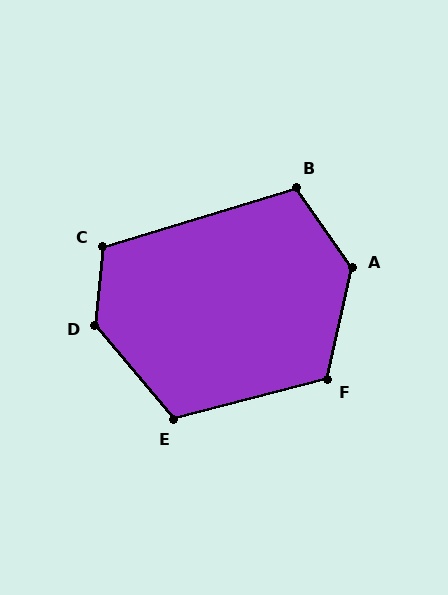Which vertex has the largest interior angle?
D, at approximately 135 degrees.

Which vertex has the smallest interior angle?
B, at approximately 108 degrees.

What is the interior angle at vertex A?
Approximately 132 degrees (obtuse).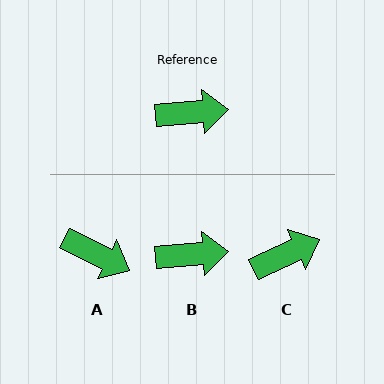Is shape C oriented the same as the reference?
No, it is off by about 20 degrees.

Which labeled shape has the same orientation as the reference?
B.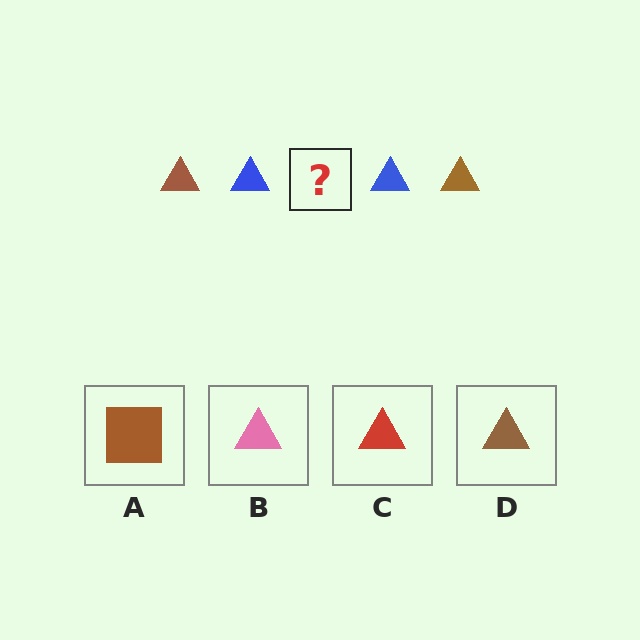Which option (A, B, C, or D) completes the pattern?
D.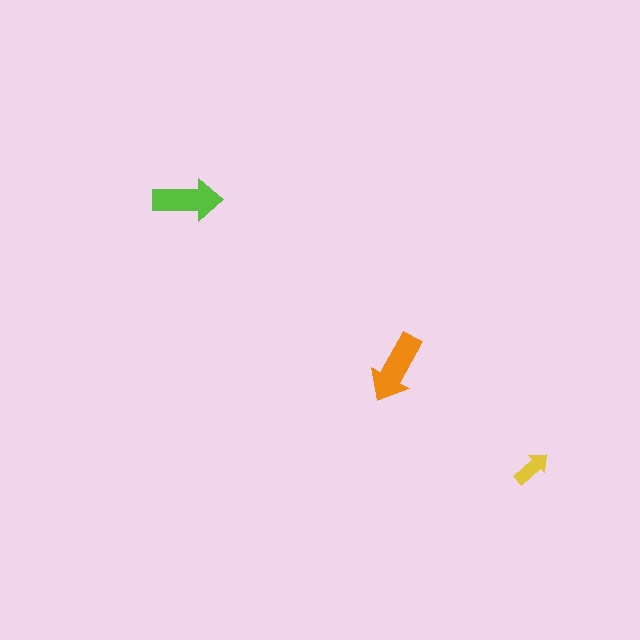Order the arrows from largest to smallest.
the orange one, the lime one, the yellow one.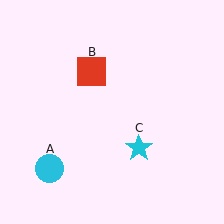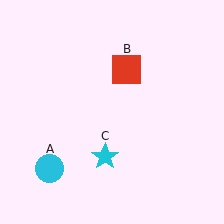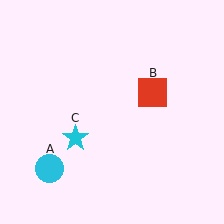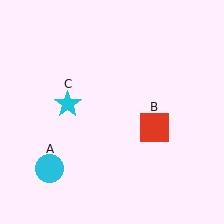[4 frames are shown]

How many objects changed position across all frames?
2 objects changed position: red square (object B), cyan star (object C).